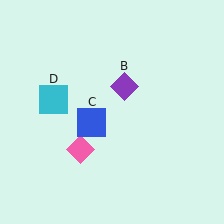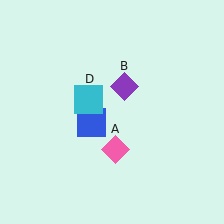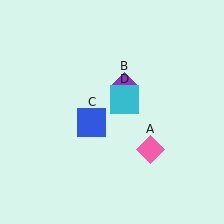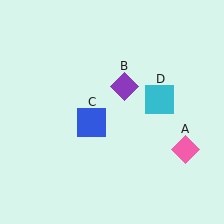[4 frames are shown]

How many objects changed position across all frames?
2 objects changed position: pink diamond (object A), cyan square (object D).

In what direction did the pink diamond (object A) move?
The pink diamond (object A) moved right.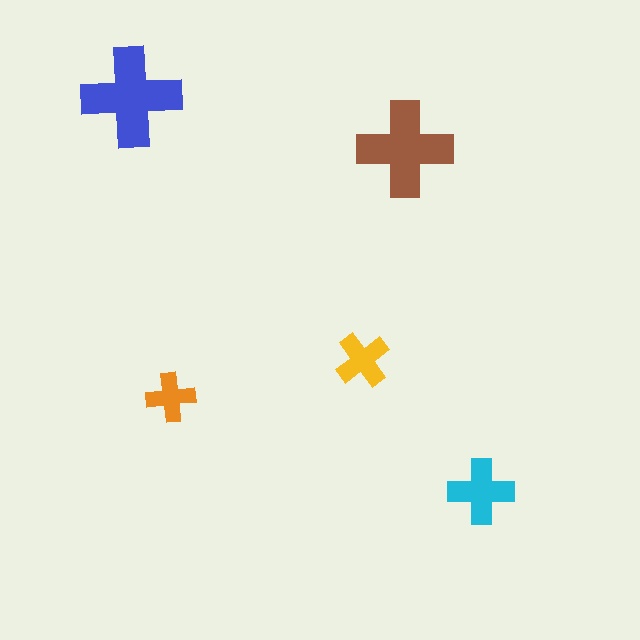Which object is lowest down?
The cyan cross is bottommost.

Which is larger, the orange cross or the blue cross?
The blue one.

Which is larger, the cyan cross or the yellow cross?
The cyan one.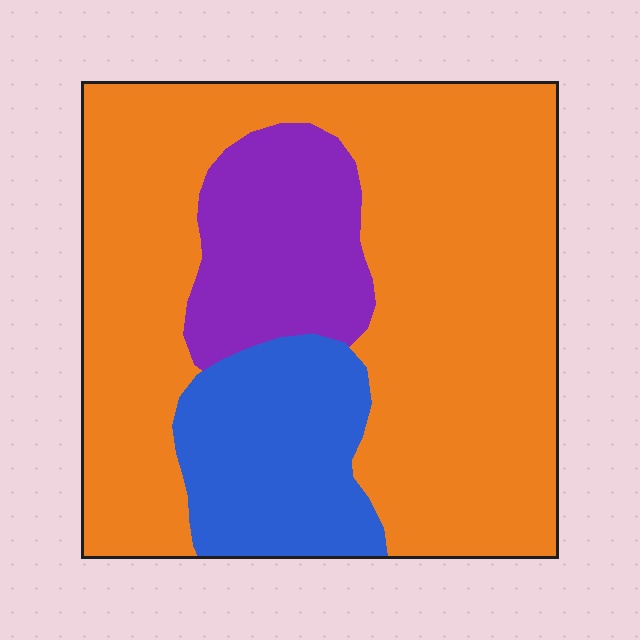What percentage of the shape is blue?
Blue takes up between a sixth and a third of the shape.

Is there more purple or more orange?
Orange.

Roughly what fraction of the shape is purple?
Purple covers roughly 15% of the shape.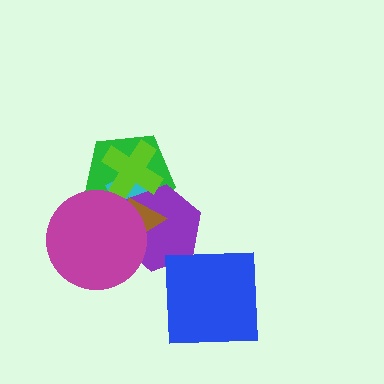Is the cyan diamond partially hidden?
Yes, it is partially covered by another shape.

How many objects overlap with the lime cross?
4 objects overlap with the lime cross.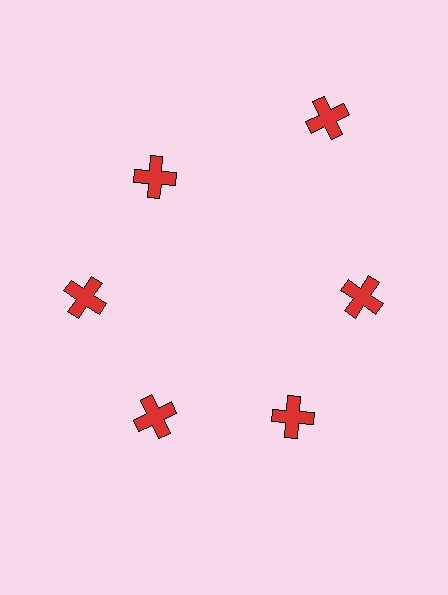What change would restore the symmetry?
The symmetry would be restored by moving it inward, back onto the ring so that all 6 crosses sit at equal angles and equal distance from the center.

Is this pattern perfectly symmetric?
No. The 6 red crosses are arranged in a ring, but one element near the 1 o'clock position is pushed outward from the center, breaking the 6-fold rotational symmetry.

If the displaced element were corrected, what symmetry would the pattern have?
It would have 6-fold rotational symmetry — the pattern would map onto itself every 60 degrees.